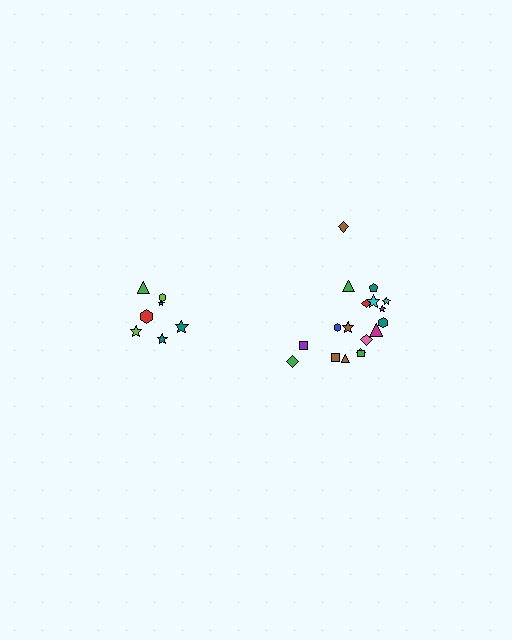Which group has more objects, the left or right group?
The right group.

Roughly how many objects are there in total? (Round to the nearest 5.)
Roughly 25 objects in total.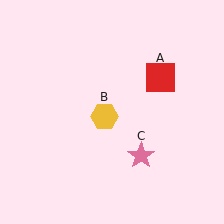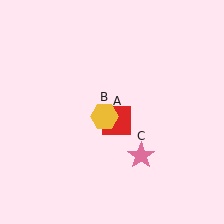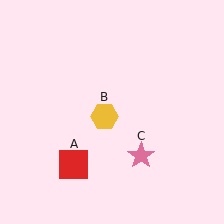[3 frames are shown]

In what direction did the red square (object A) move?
The red square (object A) moved down and to the left.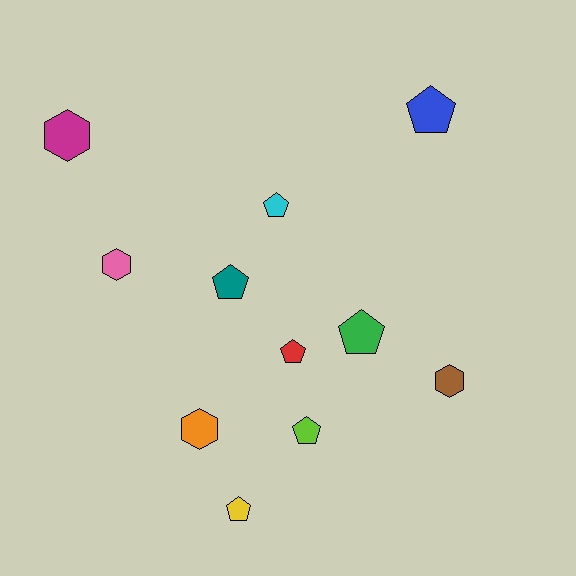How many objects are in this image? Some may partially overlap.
There are 11 objects.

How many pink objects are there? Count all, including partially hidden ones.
There is 1 pink object.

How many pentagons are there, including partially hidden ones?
There are 7 pentagons.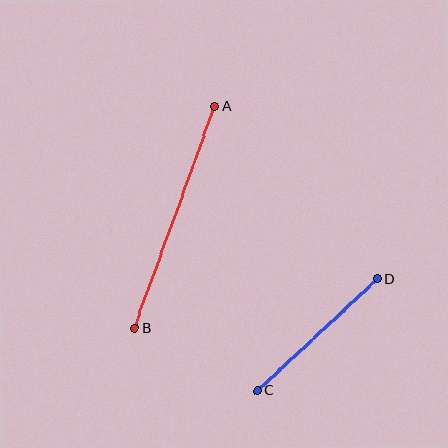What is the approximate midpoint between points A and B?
The midpoint is at approximately (175, 217) pixels.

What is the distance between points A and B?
The distance is approximately 236 pixels.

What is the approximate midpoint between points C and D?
The midpoint is at approximately (317, 335) pixels.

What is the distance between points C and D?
The distance is approximately 164 pixels.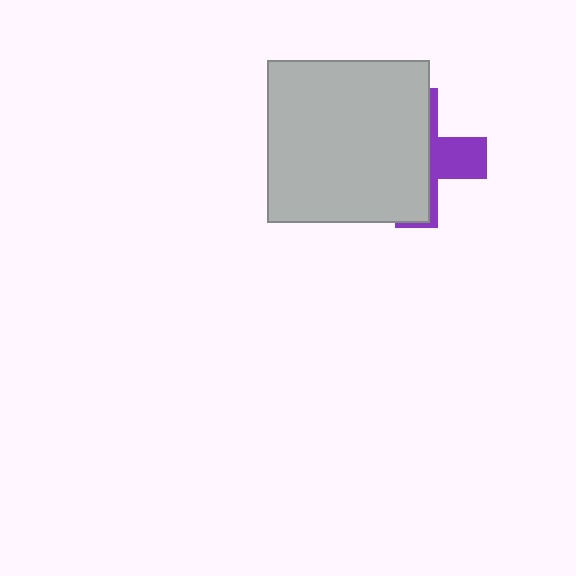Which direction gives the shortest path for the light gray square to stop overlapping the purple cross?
Moving left gives the shortest separation.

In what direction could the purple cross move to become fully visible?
The purple cross could move right. That would shift it out from behind the light gray square entirely.